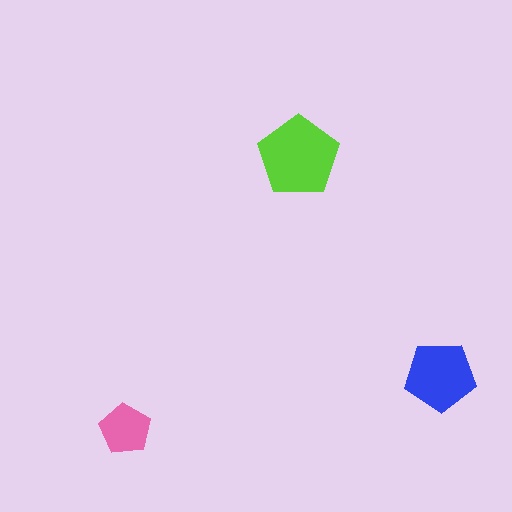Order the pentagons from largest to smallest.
the lime one, the blue one, the pink one.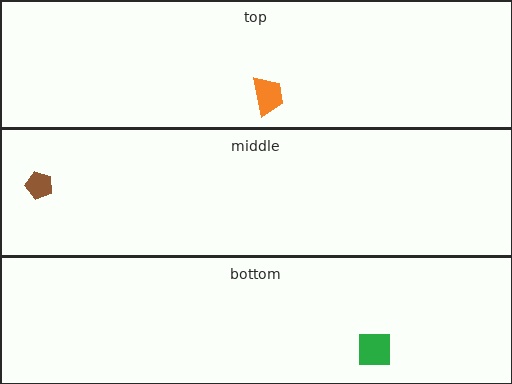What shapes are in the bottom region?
The green square.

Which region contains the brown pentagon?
The middle region.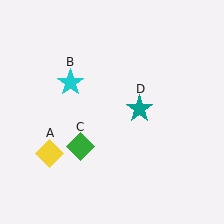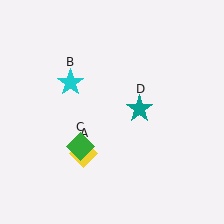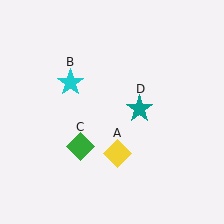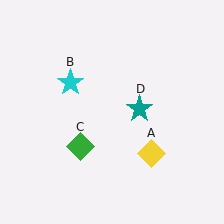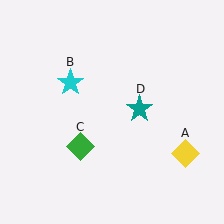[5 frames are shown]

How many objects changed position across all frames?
1 object changed position: yellow diamond (object A).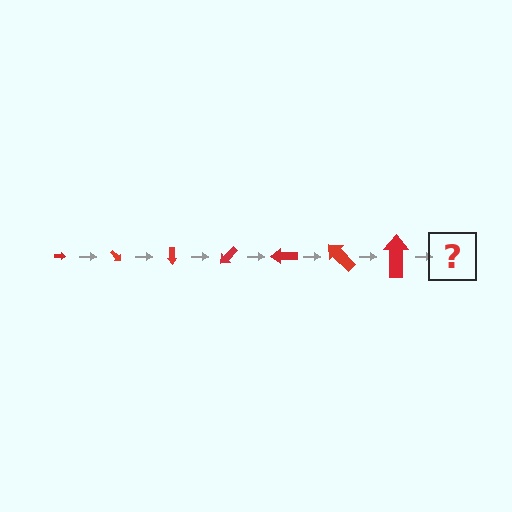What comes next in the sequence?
The next element should be an arrow, larger than the previous one and rotated 315 degrees from the start.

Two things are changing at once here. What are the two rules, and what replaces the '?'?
The two rules are that the arrow grows larger each step and it rotates 45 degrees each step. The '?' should be an arrow, larger than the previous one and rotated 315 degrees from the start.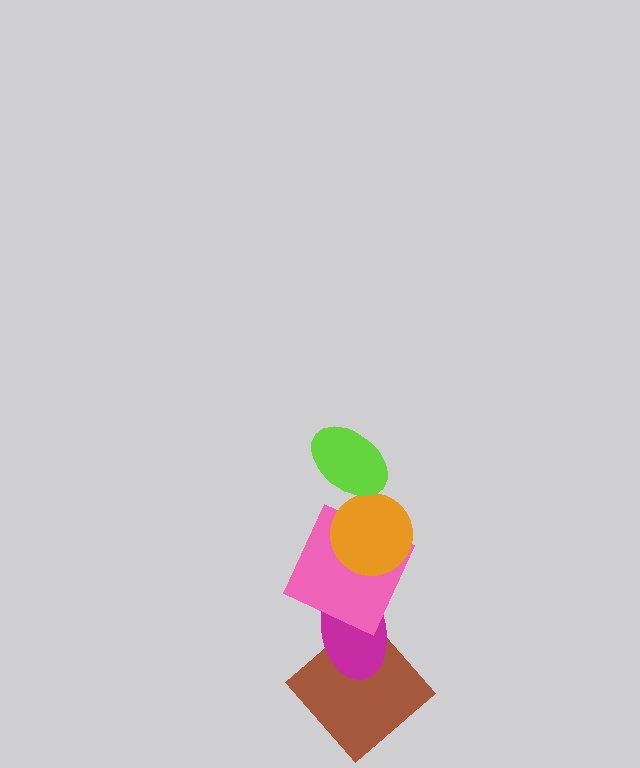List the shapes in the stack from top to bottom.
From top to bottom: the lime ellipse, the orange circle, the pink square, the magenta ellipse, the brown diamond.